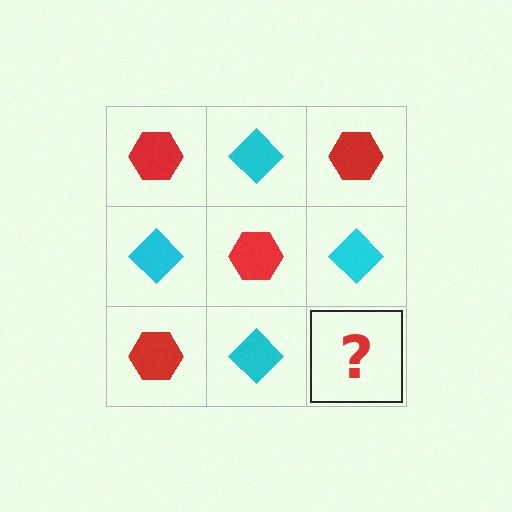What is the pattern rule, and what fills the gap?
The rule is that it alternates red hexagon and cyan diamond in a checkerboard pattern. The gap should be filled with a red hexagon.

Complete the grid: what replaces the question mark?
The question mark should be replaced with a red hexagon.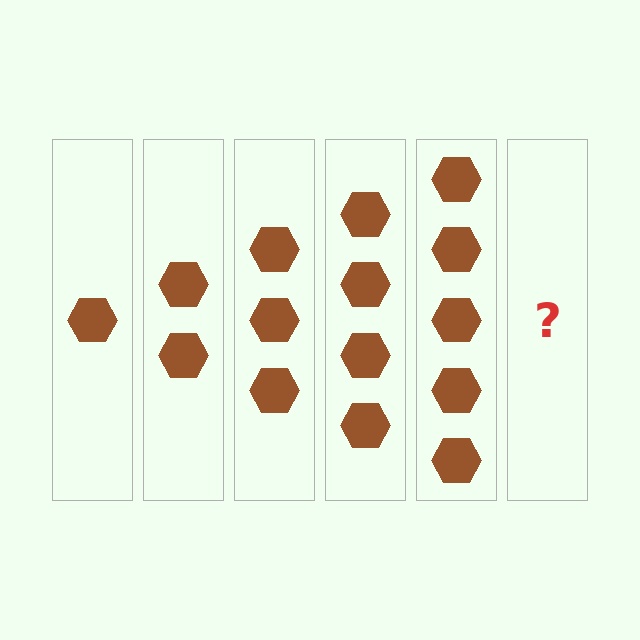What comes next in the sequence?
The next element should be 6 hexagons.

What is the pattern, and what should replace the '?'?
The pattern is that each step adds one more hexagon. The '?' should be 6 hexagons.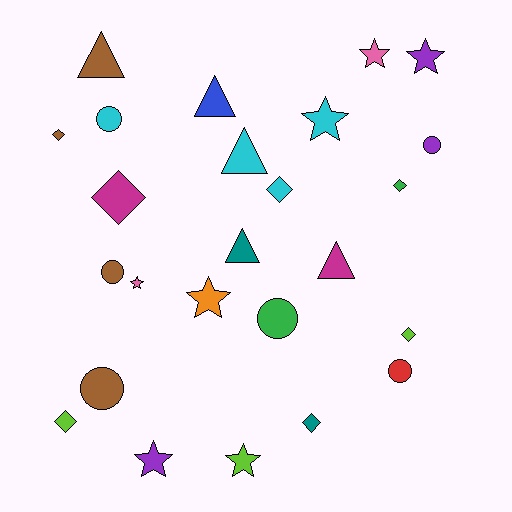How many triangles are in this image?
There are 5 triangles.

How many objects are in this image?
There are 25 objects.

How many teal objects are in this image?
There are 2 teal objects.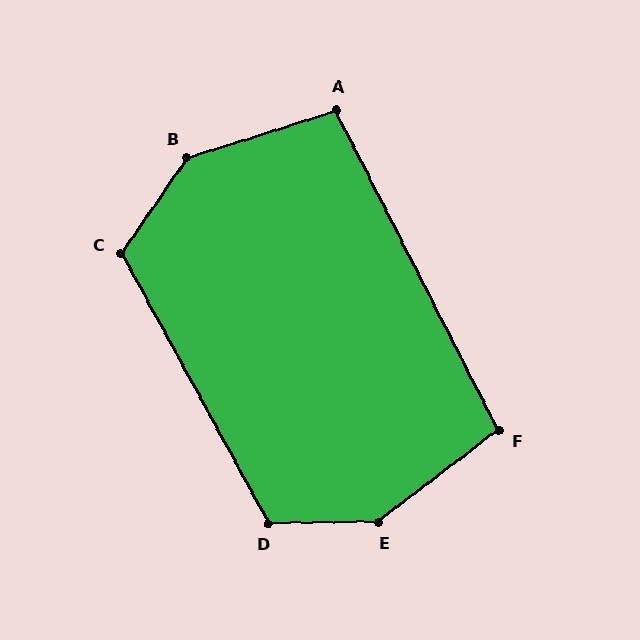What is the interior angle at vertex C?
Approximately 117 degrees (obtuse).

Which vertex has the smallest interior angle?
A, at approximately 100 degrees.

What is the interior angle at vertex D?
Approximately 118 degrees (obtuse).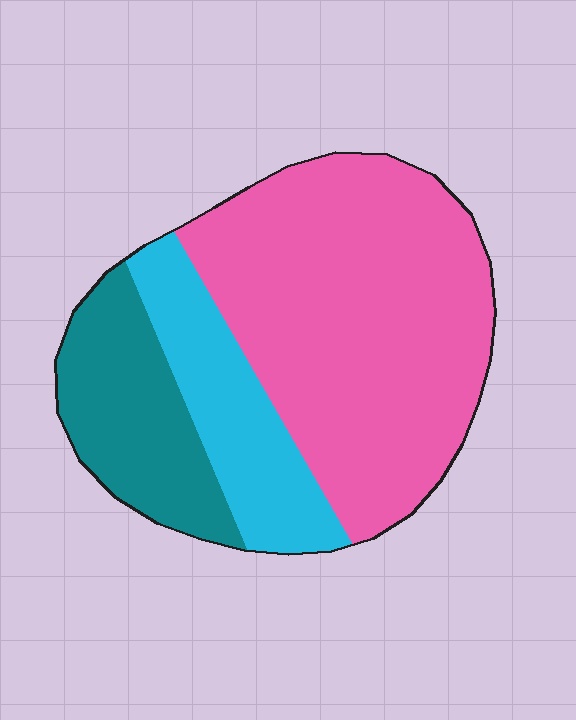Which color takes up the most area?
Pink, at roughly 60%.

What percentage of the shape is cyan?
Cyan takes up less than a quarter of the shape.